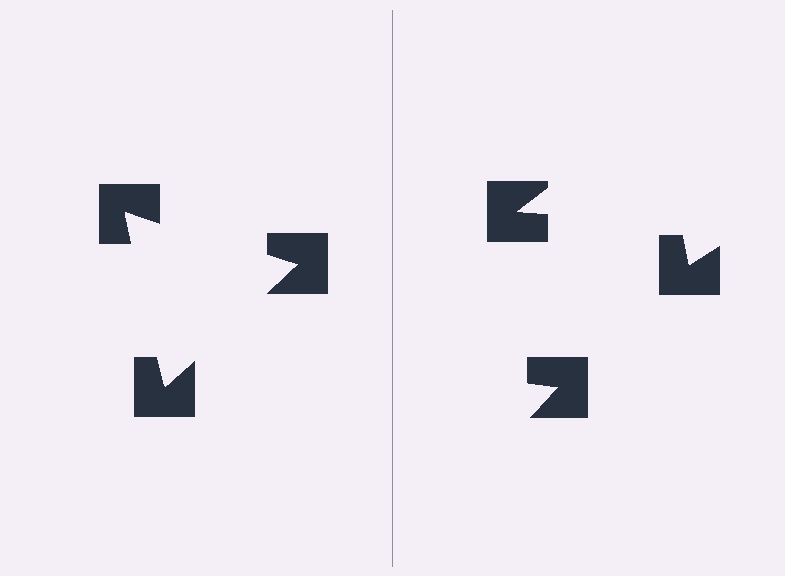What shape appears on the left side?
An illusory triangle.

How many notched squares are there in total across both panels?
6 — 3 on each side.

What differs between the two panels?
The notched squares are positioned identically on both sides; only the wedge orientations differ. On the left they align to a triangle; on the right they are misaligned.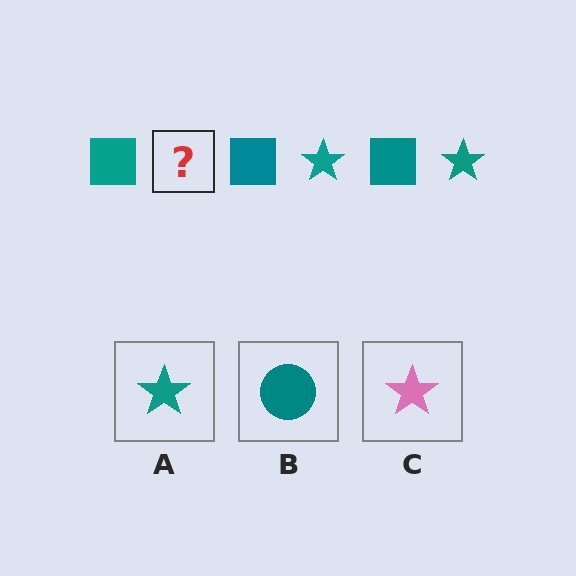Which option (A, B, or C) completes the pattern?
A.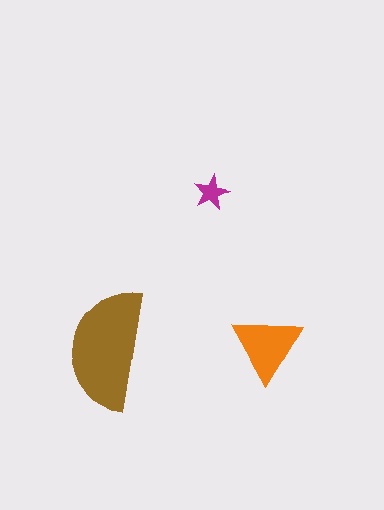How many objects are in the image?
There are 3 objects in the image.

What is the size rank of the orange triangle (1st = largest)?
2nd.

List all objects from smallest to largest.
The magenta star, the orange triangle, the brown semicircle.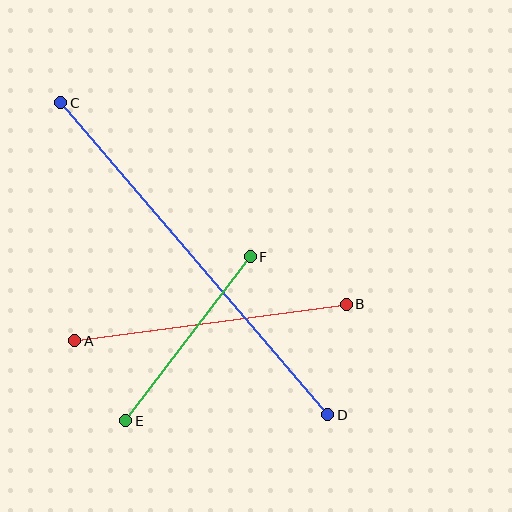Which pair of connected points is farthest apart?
Points C and D are farthest apart.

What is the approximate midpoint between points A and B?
The midpoint is at approximately (210, 322) pixels.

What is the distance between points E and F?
The distance is approximately 206 pixels.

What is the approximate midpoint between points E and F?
The midpoint is at approximately (188, 339) pixels.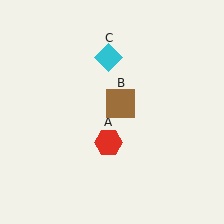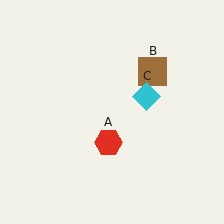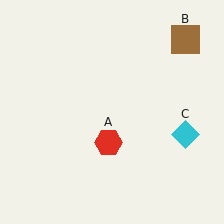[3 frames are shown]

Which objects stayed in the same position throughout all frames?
Red hexagon (object A) remained stationary.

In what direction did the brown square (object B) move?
The brown square (object B) moved up and to the right.